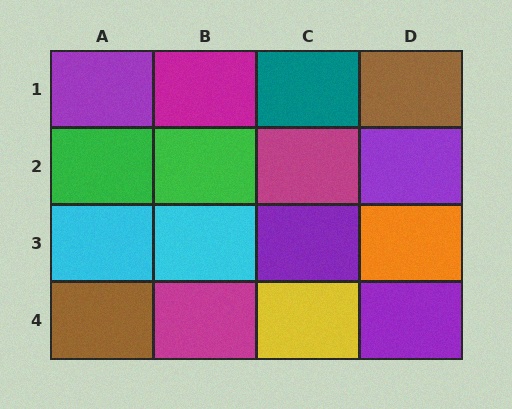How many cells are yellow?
1 cell is yellow.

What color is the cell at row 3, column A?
Cyan.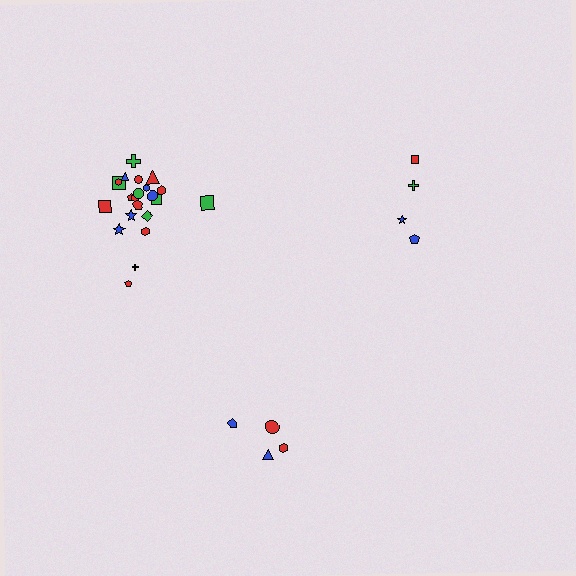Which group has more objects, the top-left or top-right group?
The top-left group.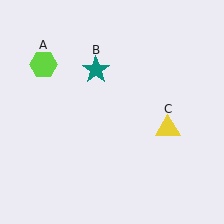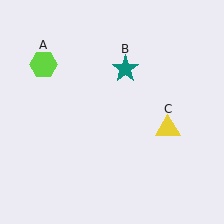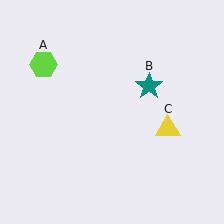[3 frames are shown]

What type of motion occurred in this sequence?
The teal star (object B) rotated clockwise around the center of the scene.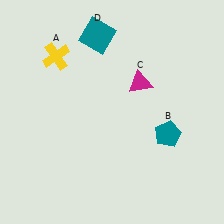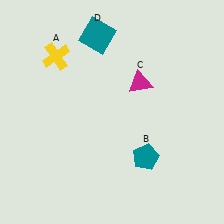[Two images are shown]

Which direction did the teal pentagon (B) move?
The teal pentagon (B) moved down.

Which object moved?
The teal pentagon (B) moved down.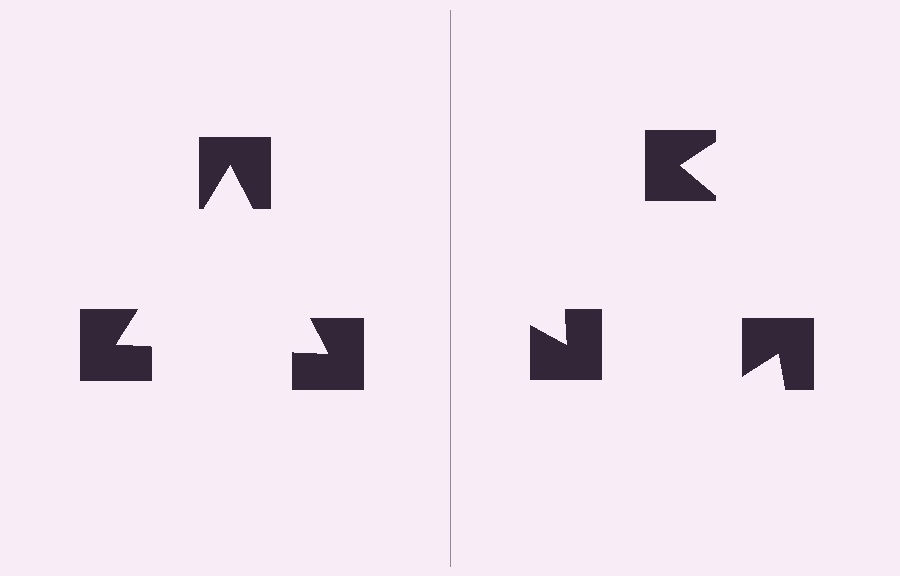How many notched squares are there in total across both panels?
6 — 3 on each side.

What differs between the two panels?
The notched squares are positioned identically on both sides; only the wedge orientations differ. On the left they align to a triangle; on the right they are misaligned.